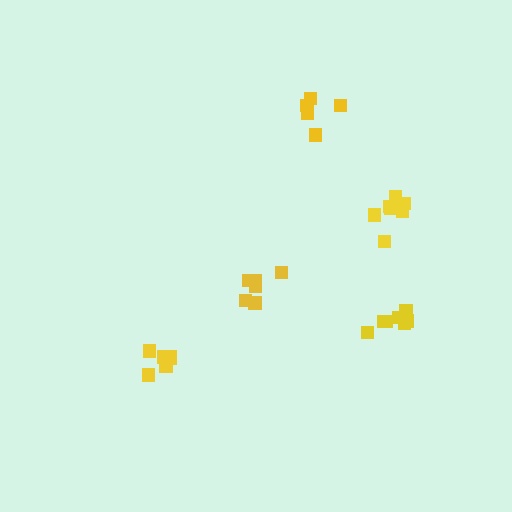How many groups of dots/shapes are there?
There are 5 groups.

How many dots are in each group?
Group 1: 6 dots, Group 2: 5 dots, Group 3: 8 dots, Group 4: 6 dots, Group 5: 8 dots (33 total).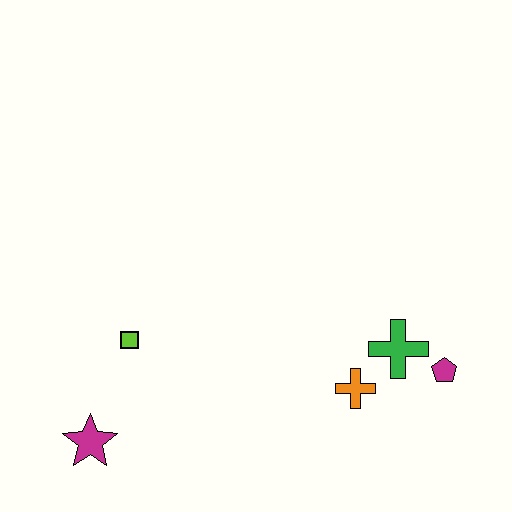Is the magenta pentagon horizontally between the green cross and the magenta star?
No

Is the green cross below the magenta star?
No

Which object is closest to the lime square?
The magenta star is closest to the lime square.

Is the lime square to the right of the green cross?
No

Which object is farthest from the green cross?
The magenta star is farthest from the green cross.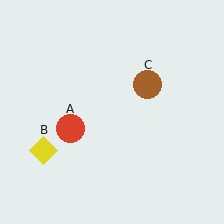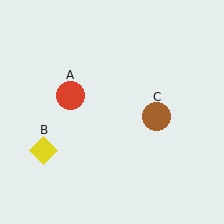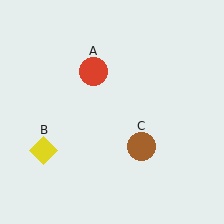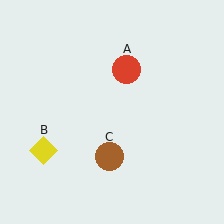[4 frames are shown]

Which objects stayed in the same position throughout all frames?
Yellow diamond (object B) remained stationary.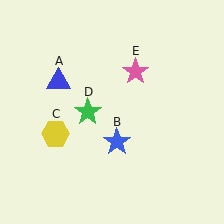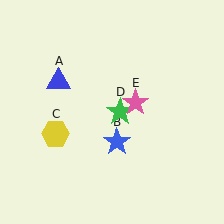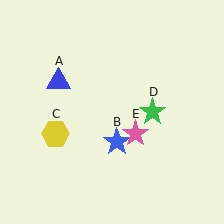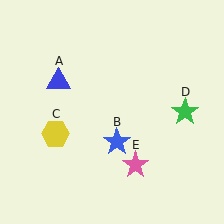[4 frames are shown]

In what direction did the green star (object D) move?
The green star (object D) moved right.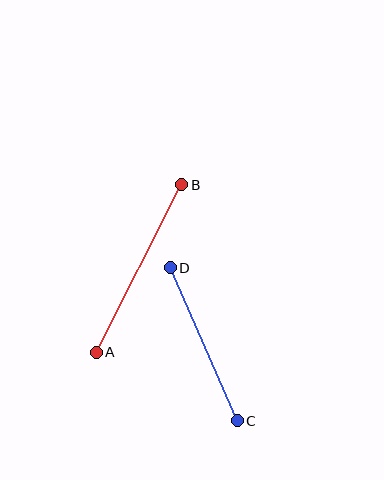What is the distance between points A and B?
The distance is approximately 188 pixels.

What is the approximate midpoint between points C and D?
The midpoint is at approximately (204, 344) pixels.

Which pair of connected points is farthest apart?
Points A and B are farthest apart.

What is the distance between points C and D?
The distance is approximately 167 pixels.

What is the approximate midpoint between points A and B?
The midpoint is at approximately (139, 269) pixels.